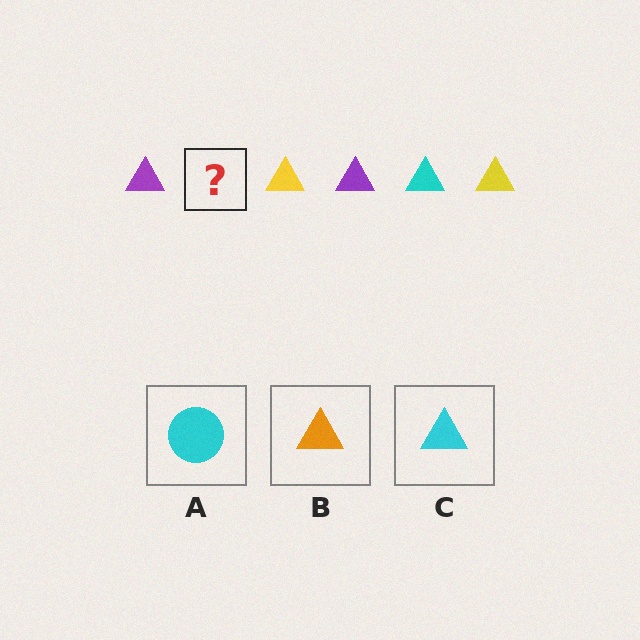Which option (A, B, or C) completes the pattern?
C.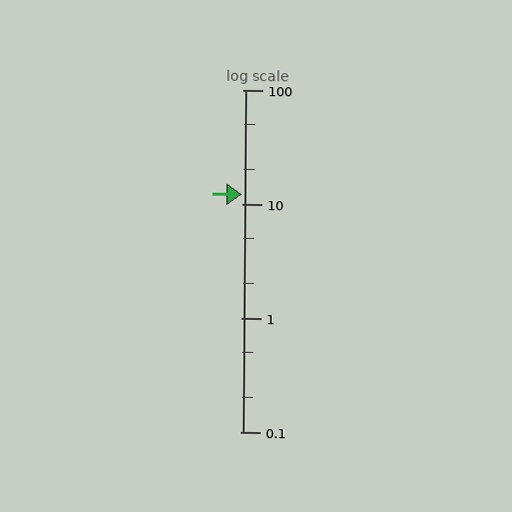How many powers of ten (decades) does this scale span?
The scale spans 3 decades, from 0.1 to 100.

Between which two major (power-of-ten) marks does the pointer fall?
The pointer is between 10 and 100.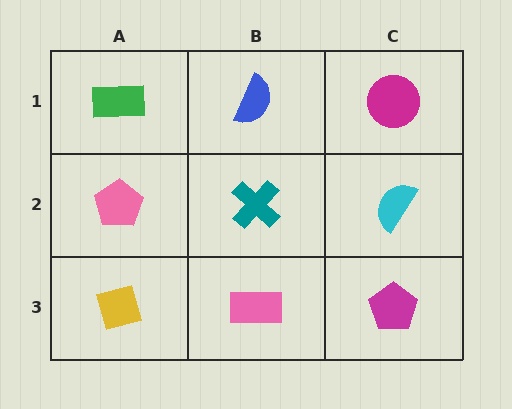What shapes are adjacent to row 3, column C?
A cyan semicircle (row 2, column C), a pink rectangle (row 3, column B).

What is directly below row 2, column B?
A pink rectangle.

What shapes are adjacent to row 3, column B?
A teal cross (row 2, column B), a yellow diamond (row 3, column A), a magenta pentagon (row 3, column C).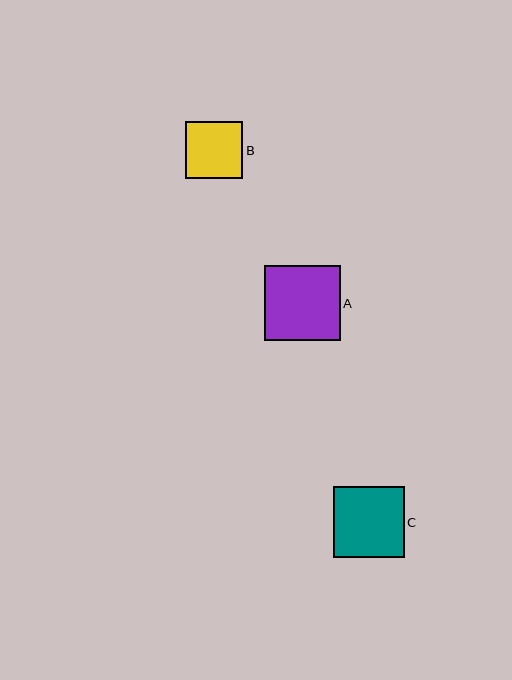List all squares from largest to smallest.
From largest to smallest: A, C, B.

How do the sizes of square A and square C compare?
Square A and square C are approximately the same size.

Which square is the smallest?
Square B is the smallest with a size of approximately 58 pixels.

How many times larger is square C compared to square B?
Square C is approximately 1.2 times the size of square B.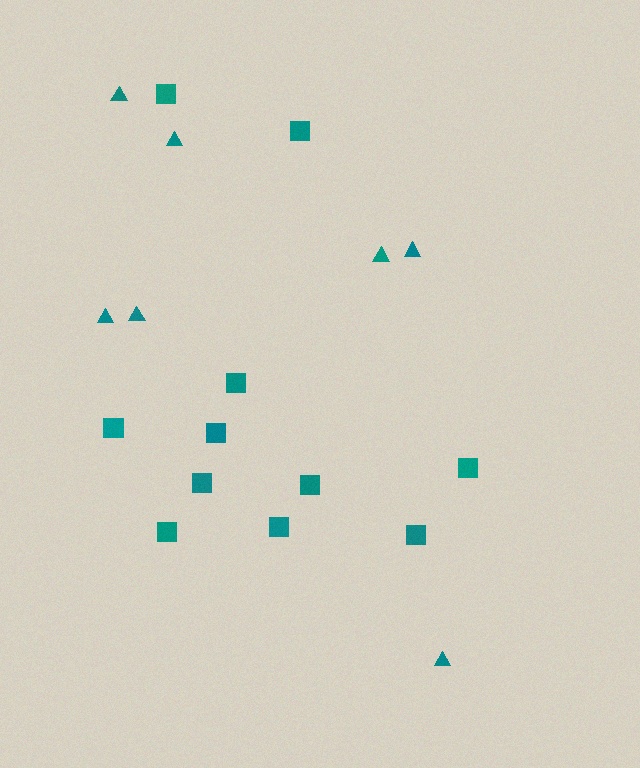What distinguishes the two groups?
There are 2 groups: one group of triangles (7) and one group of squares (11).